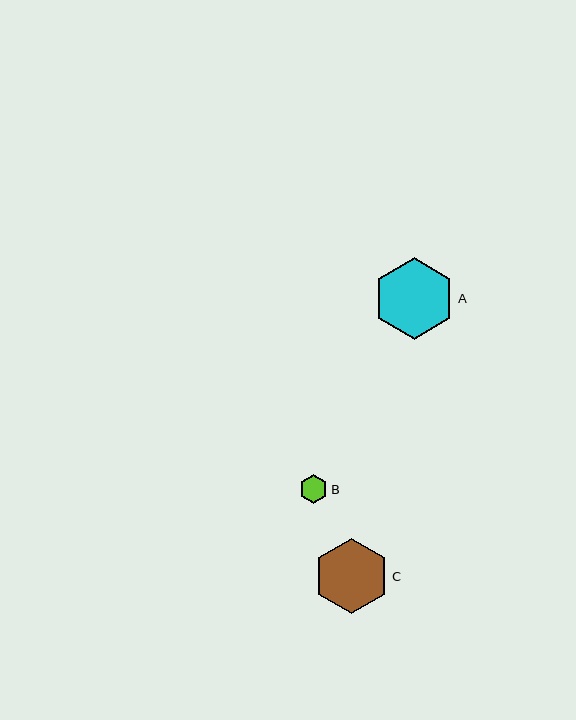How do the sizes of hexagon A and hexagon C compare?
Hexagon A and hexagon C are approximately the same size.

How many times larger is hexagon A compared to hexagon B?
Hexagon A is approximately 2.9 times the size of hexagon B.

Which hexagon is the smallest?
Hexagon B is the smallest with a size of approximately 28 pixels.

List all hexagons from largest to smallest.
From largest to smallest: A, C, B.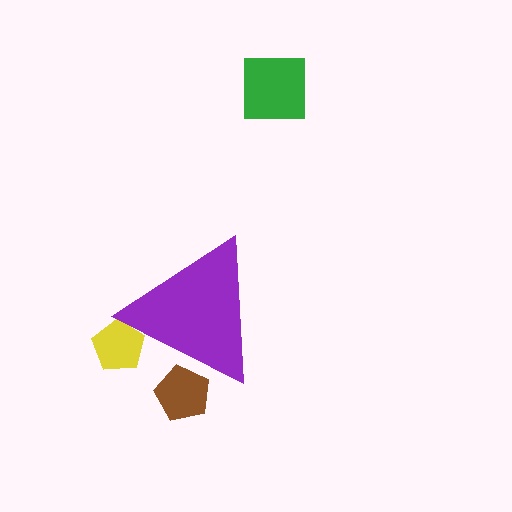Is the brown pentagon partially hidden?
Yes, the brown pentagon is partially hidden behind the purple triangle.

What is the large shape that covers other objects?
A purple triangle.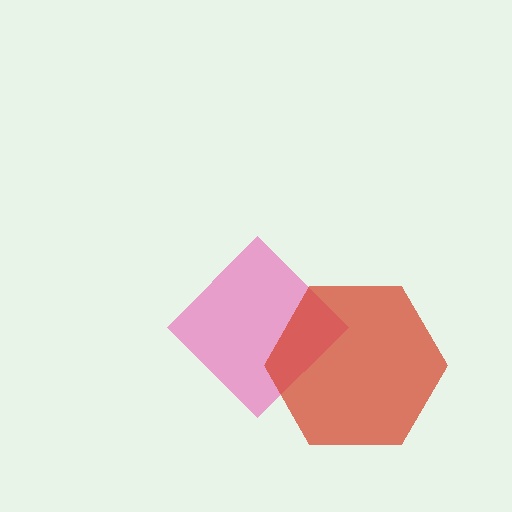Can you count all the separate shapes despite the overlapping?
Yes, there are 2 separate shapes.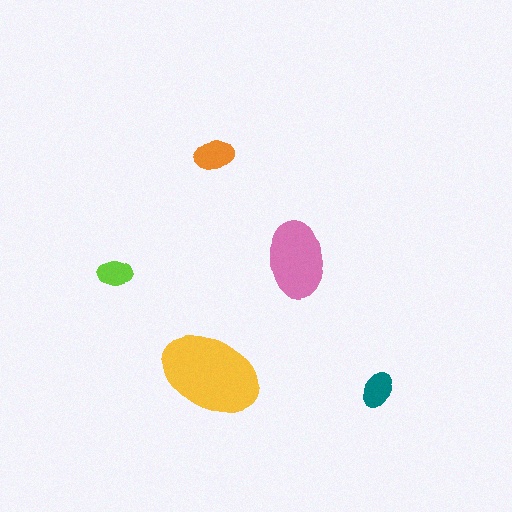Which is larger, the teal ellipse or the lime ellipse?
The teal one.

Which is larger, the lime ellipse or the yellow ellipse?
The yellow one.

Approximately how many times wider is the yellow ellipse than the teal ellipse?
About 2.5 times wider.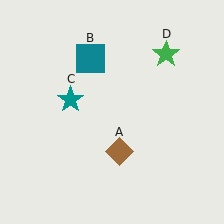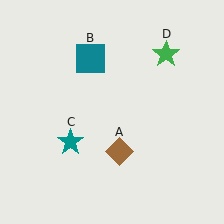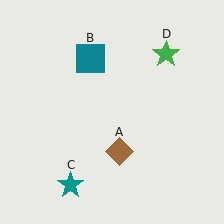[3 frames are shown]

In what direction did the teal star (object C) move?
The teal star (object C) moved down.